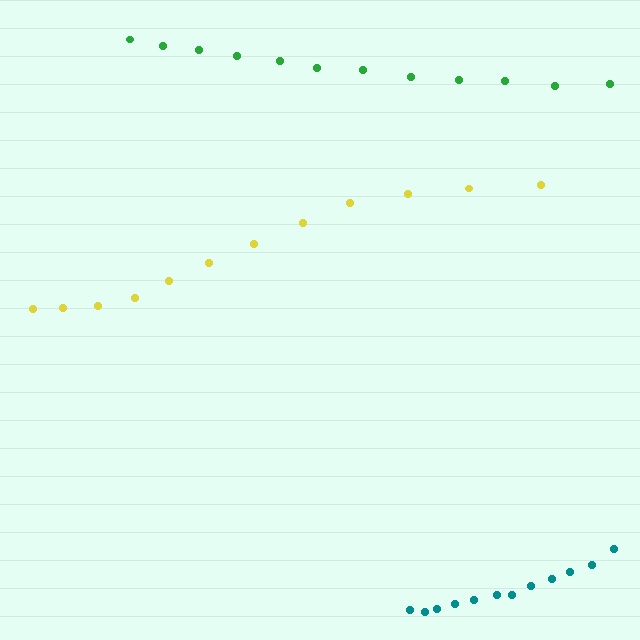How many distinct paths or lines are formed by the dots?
There are 3 distinct paths.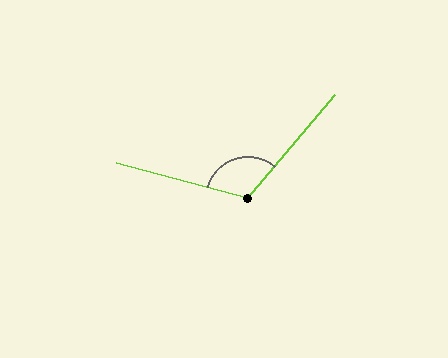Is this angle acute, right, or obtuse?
It is obtuse.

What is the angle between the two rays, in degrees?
Approximately 115 degrees.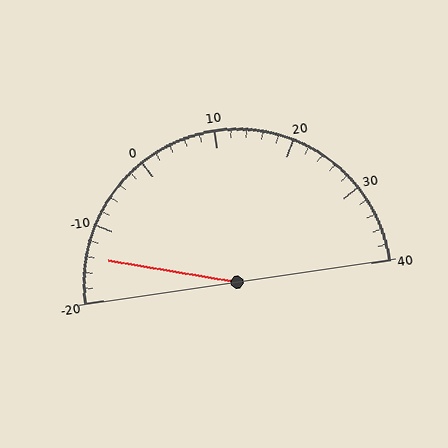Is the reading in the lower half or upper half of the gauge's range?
The reading is in the lower half of the range (-20 to 40).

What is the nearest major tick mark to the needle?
The nearest major tick mark is -10.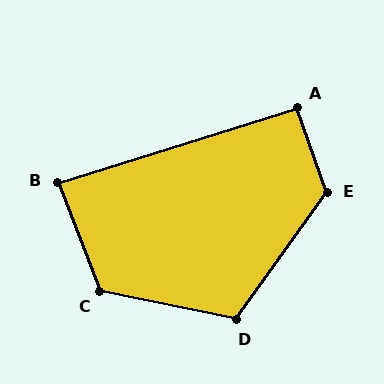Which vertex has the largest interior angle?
E, at approximately 125 degrees.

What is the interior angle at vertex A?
Approximately 92 degrees (approximately right).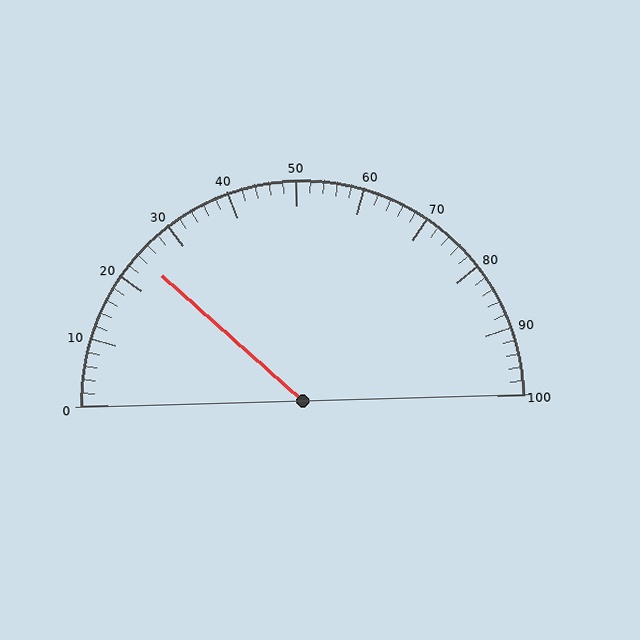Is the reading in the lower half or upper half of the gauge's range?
The reading is in the lower half of the range (0 to 100).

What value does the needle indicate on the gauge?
The needle indicates approximately 24.